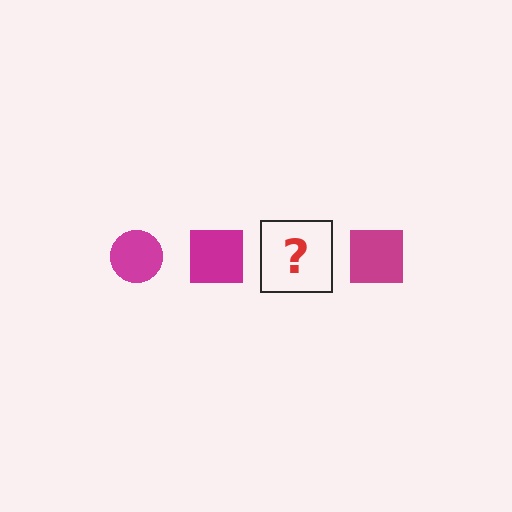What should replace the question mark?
The question mark should be replaced with a magenta circle.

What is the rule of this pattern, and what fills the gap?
The rule is that the pattern cycles through circle, square shapes in magenta. The gap should be filled with a magenta circle.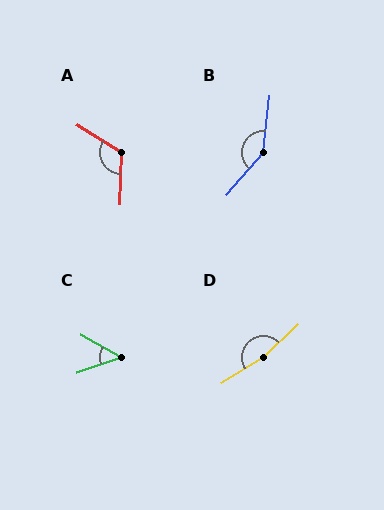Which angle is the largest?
D, at approximately 167 degrees.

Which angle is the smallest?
C, at approximately 48 degrees.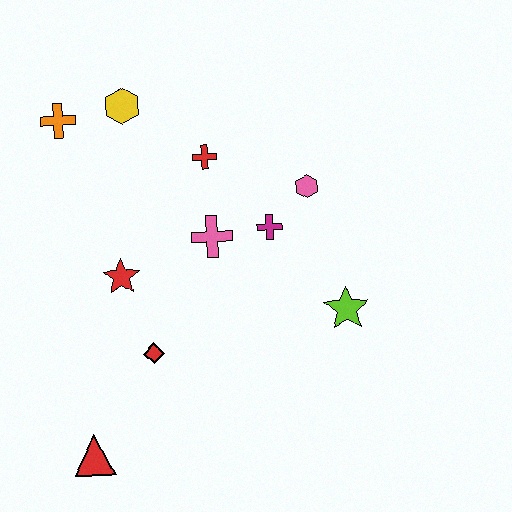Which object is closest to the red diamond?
The red star is closest to the red diamond.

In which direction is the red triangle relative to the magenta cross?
The red triangle is below the magenta cross.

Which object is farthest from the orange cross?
The lime star is farthest from the orange cross.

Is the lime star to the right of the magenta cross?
Yes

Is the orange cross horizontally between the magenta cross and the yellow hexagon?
No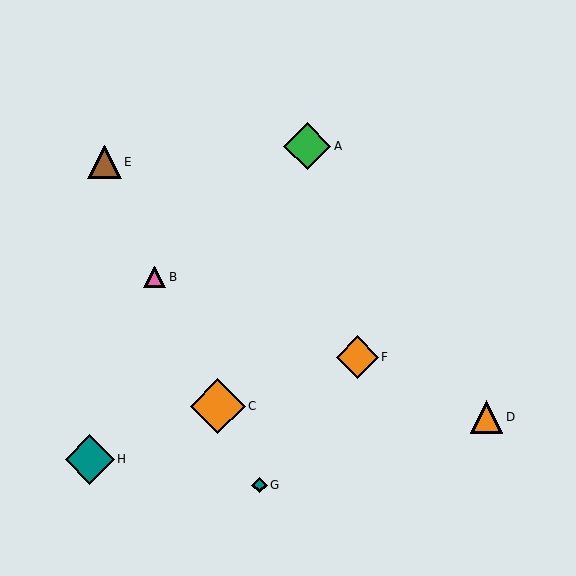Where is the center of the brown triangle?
The center of the brown triangle is at (104, 162).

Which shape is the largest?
The orange diamond (labeled C) is the largest.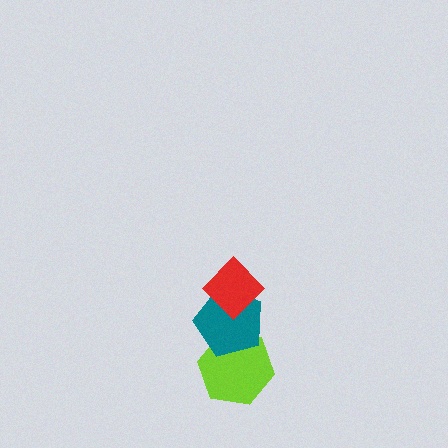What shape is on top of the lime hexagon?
The teal pentagon is on top of the lime hexagon.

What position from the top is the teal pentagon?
The teal pentagon is 2nd from the top.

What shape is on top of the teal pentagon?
The red diamond is on top of the teal pentagon.